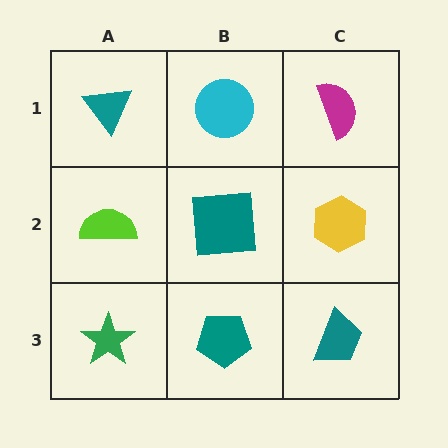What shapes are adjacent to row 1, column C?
A yellow hexagon (row 2, column C), a cyan circle (row 1, column B).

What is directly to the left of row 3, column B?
A green star.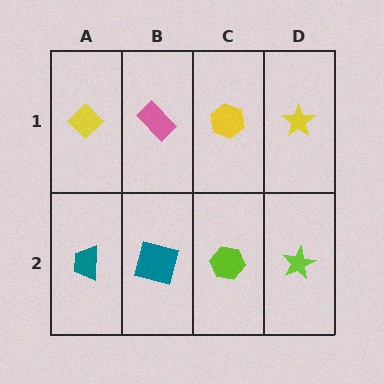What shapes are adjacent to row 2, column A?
A yellow diamond (row 1, column A), a teal square (row 2, column B).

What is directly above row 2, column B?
A pink rectangle.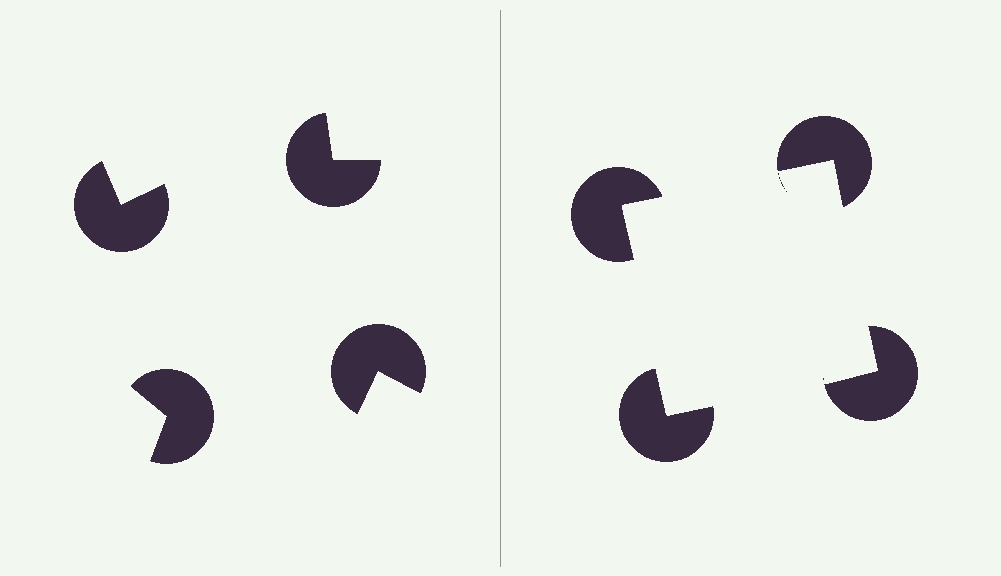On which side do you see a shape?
An illusory square appears on the right side. On the left side the wedge cuts are rotated, so no coherent shape forms.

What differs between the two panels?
The pac-man discs are positioned identically on both sides; only the wedge orientations differ. On the right they align to a square; on the left they are misaligned.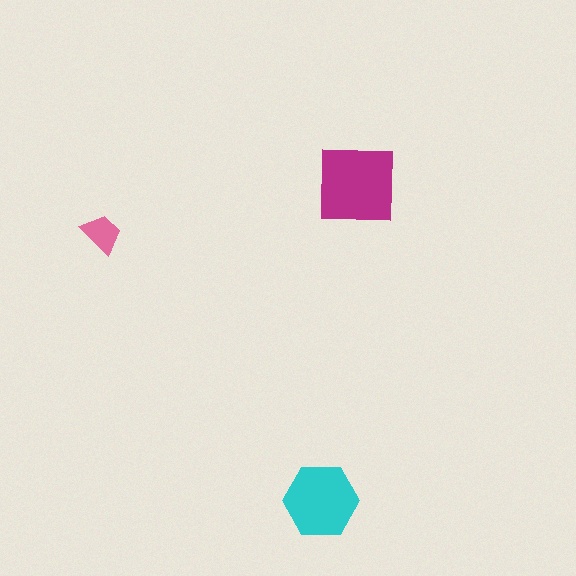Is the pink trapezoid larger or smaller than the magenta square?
Smaller.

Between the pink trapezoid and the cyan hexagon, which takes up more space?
The cyan hexagon.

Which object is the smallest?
The pink trapezoid.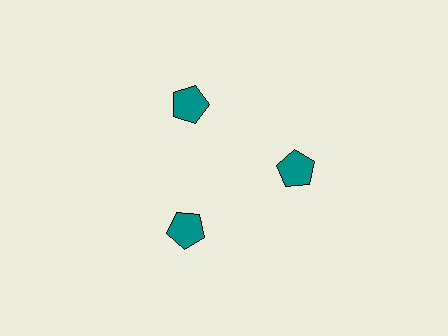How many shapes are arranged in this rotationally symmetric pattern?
There are 3 shapes, arranged in 3 groups of 1.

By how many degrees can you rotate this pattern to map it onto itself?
The pattern maps onto itself every 120 degrees of rotation.